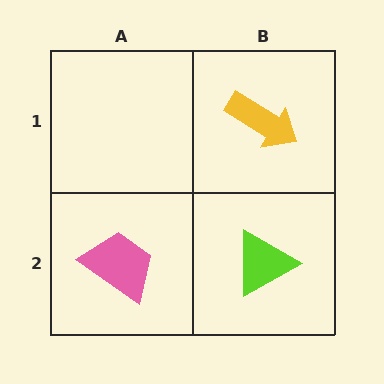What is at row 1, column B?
A yellow arrow.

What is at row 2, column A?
A pink trapezoid.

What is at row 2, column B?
A lime triangle.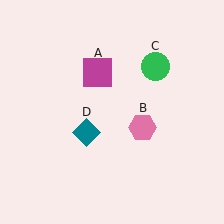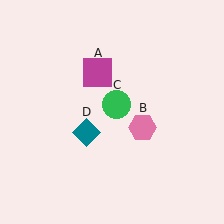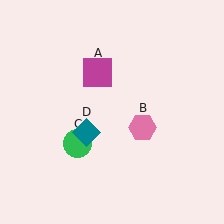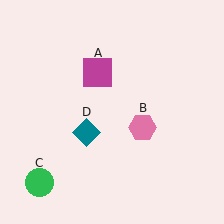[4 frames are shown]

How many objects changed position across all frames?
1 object changed position: green circle (object C).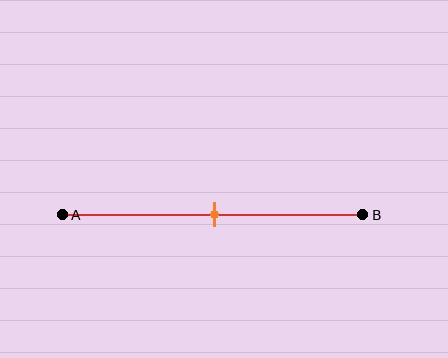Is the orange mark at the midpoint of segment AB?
Yes, the mark is approximately at the midpoint.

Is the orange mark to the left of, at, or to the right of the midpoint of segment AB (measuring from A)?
The orange mark is approximately at the midpoint of segment AB.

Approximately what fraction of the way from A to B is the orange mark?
The orange mark is approximately 50% of the way from A to B.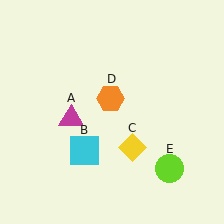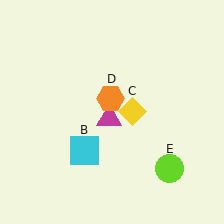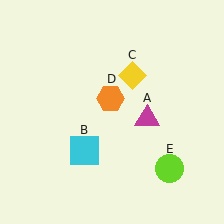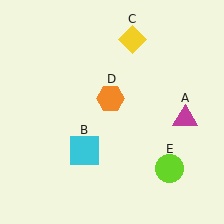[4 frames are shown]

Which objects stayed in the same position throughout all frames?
Cyan square (object B) and orange hexagon (object D) and lime circle (object E) remained stationary.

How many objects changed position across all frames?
2 objects changed position: magenta triangle (object A), yellow diamond (object C).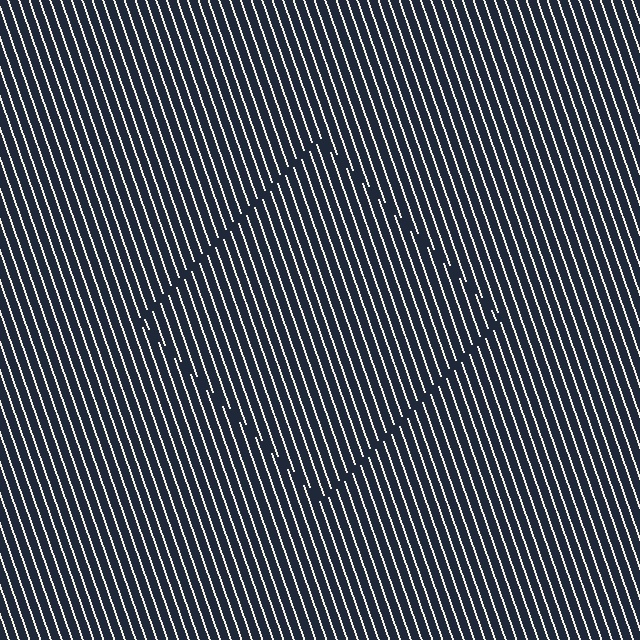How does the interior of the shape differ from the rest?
The interior of the shape contains the same grating, shifted by half a period — the contour is defined by the phase discontinuity where line-ends from the inner and outer gratings abut.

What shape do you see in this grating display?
An illusory square. The interior of the shape contains the same grating, shifted by half a period — the contour is defined by the phase discontinuity where line-ends from the inner and outer gratings abut.